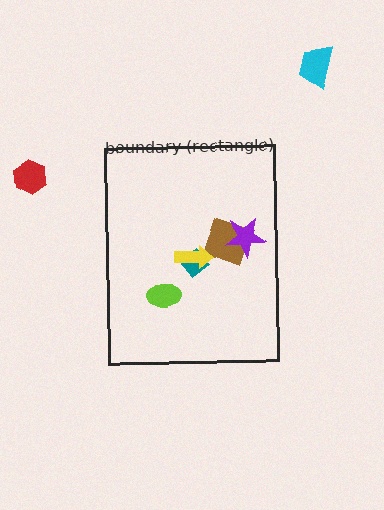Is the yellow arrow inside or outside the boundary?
Inside.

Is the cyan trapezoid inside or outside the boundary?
Outside.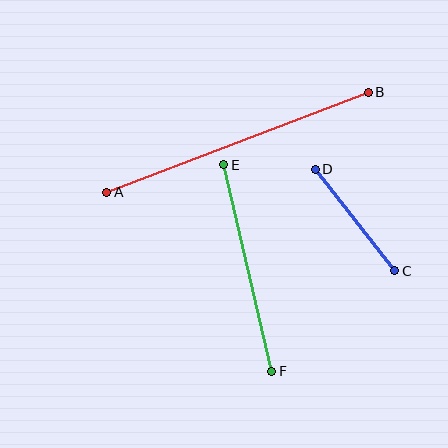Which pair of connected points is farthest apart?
Points A and B are farthest apart.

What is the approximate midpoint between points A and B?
The midpoint is at approximately (238, 142) pixels.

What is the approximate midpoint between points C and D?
The midpoint is at approximately (355, 220) pixels.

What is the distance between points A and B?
The distance is approximately 280 pixels.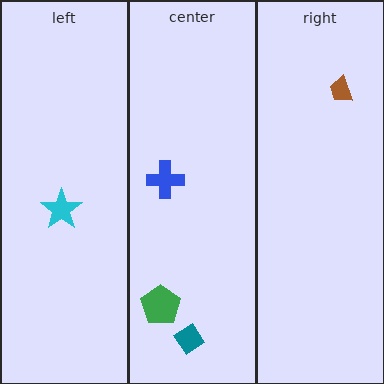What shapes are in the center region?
The green pentagon, the teal diamond, the blue cross.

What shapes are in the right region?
The brown trapezoid.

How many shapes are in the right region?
1.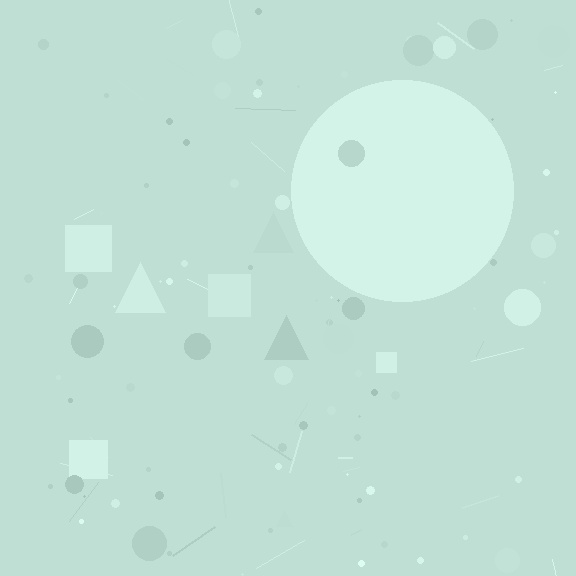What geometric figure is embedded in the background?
A circle is embedded in the background.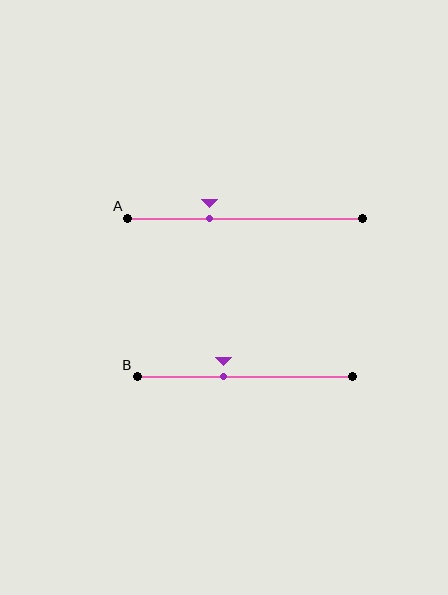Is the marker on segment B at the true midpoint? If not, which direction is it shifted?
No, the marker on segment B is shifted to the left by about 10% of the segment length.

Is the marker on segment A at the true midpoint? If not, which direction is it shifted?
No, the marker on segment A is shifted to the left by about 15% of the segment length.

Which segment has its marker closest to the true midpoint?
Segment B has its marker closest to the true midpoint.